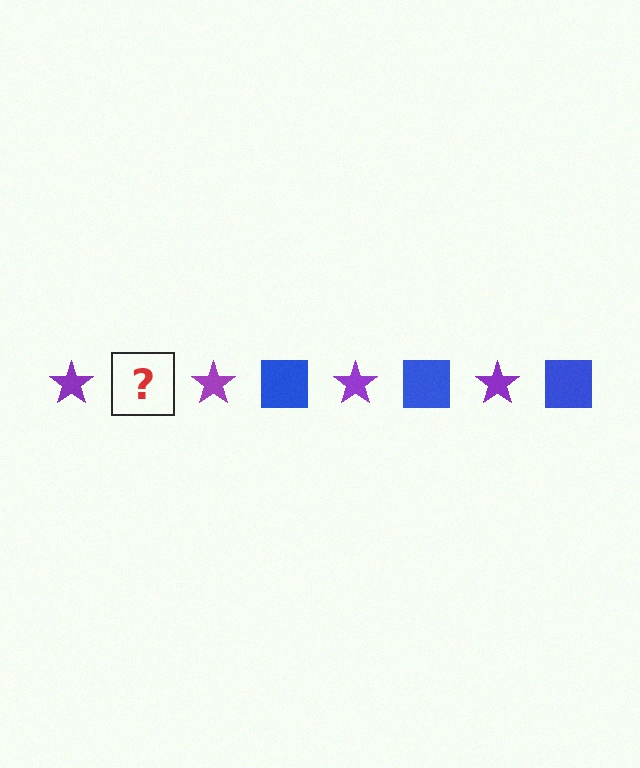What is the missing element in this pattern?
The missing element is a blue square.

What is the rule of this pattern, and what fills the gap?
The rule is that the pattern alternates between purple star and blue square. The gap should be filled with a blue square.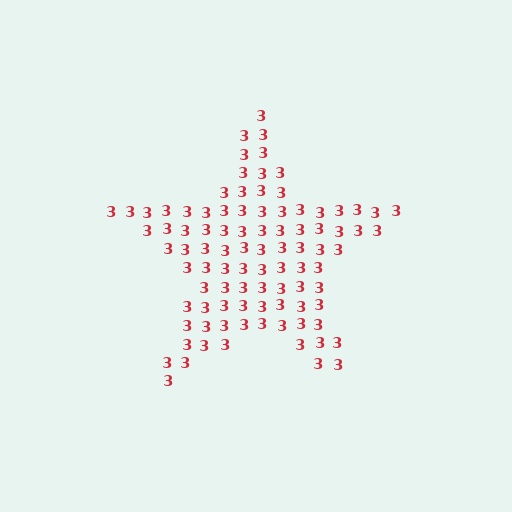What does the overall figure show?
The overall figure shows a star.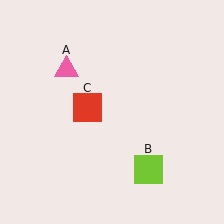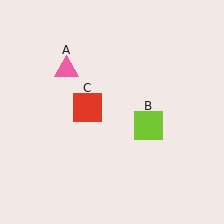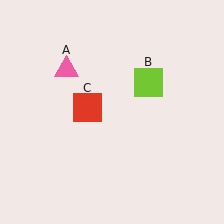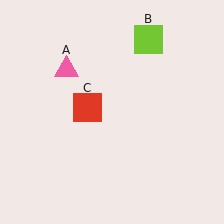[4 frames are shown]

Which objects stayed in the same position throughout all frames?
Pink triangle (object A) and red square (object C) remained stationary.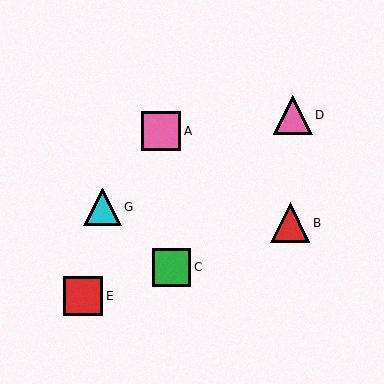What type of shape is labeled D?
Shape D is a pink triangle.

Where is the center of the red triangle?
The center of the red triangle is at (290, 223).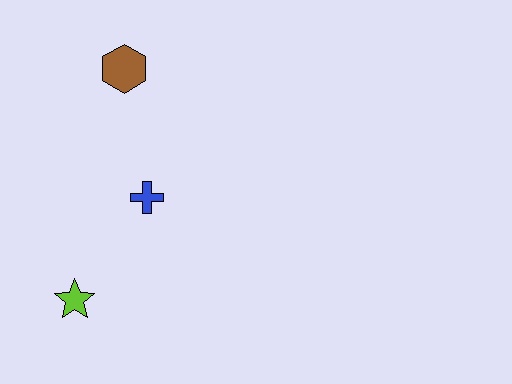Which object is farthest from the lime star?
The brown hexagon is farthest from the lime star.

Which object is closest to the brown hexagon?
The blue cross is closest to the brown hexagon.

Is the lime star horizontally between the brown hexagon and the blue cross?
No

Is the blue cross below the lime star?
No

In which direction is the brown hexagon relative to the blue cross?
The brown hexagon is above the blue cross.